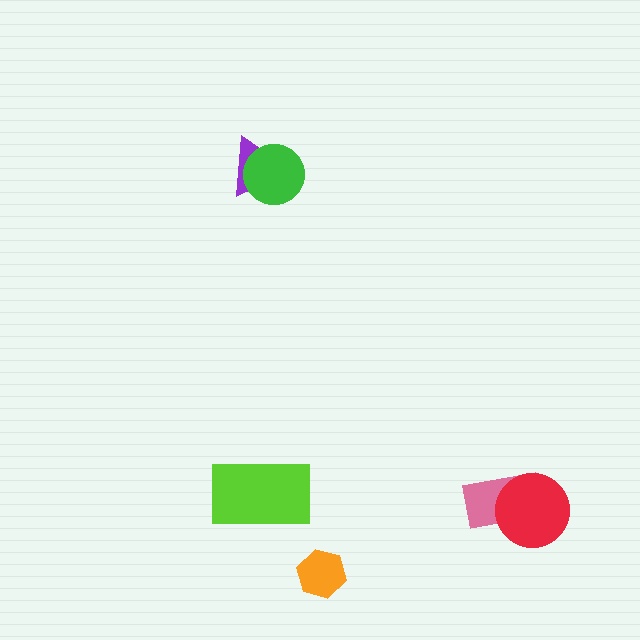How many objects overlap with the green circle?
1 object overlaps with the green circle.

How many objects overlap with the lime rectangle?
0 objects overlap with the lime rectangle.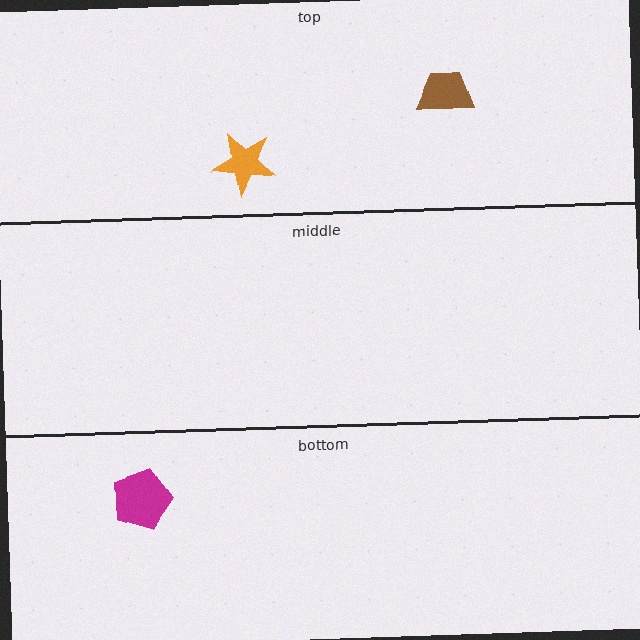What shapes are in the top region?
The orange star, the brown trapezoid.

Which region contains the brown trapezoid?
The top region.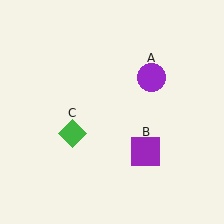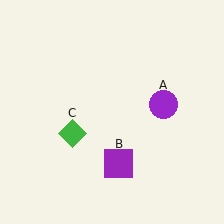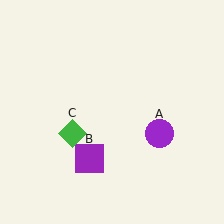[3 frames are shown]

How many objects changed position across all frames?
2 objects changed position: purple circle (object A), purple square (object B).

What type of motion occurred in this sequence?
The purple circle (object A), purple square (object B) rotated clockwise around the center of the scene.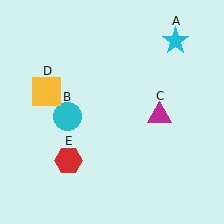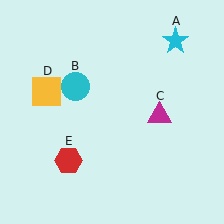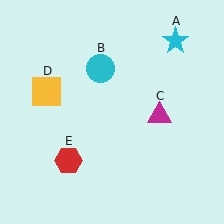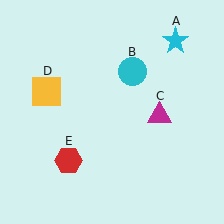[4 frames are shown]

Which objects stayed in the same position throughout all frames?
Cyan star (object A) and magenta triangle (object C) and yellow square (object D) and red hexagon (object E) remained stationary.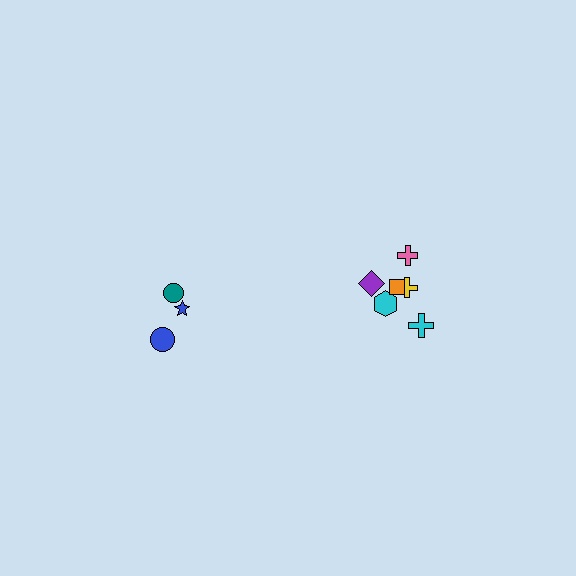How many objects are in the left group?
There are 4 objects.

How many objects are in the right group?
There are 6 objects.